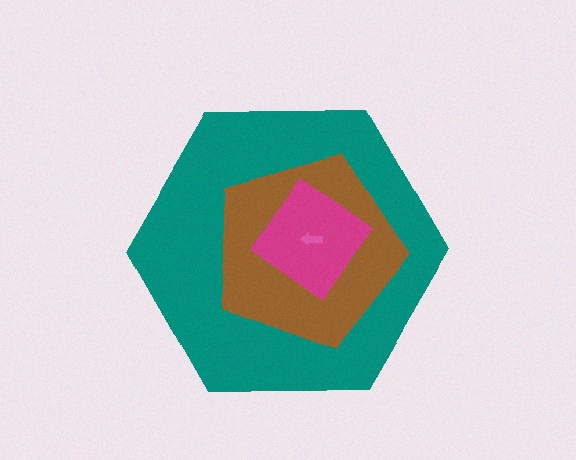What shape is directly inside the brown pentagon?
The magenta diamond.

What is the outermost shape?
The teal hexagon.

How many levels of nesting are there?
4.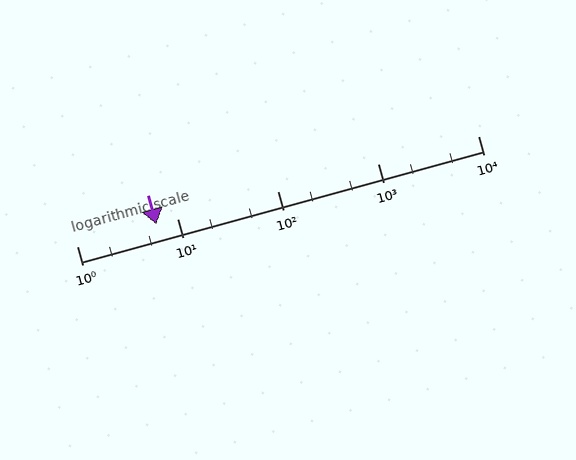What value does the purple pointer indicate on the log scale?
The pointer indicates approximately 6.2.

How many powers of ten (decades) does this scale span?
The scale spans 4 decades, from 1 to 10000.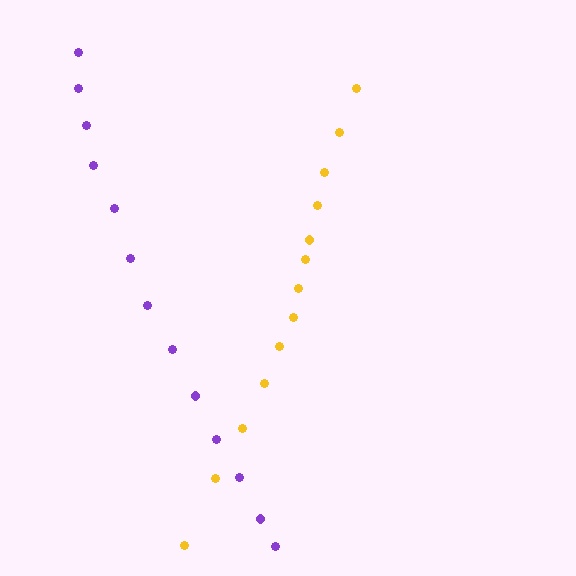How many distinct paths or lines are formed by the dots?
There are 2 distinct paths.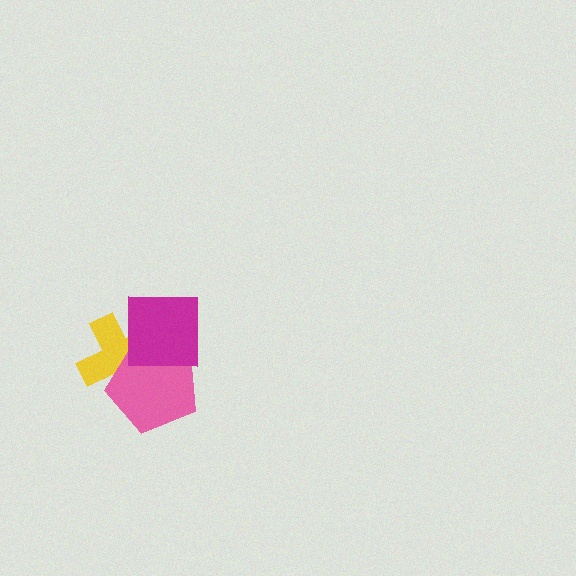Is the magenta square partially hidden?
No, no other shape covers it.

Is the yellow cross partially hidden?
Yes, it is partially covered by another shape.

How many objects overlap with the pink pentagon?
2 objects overlap with the pink pentagon.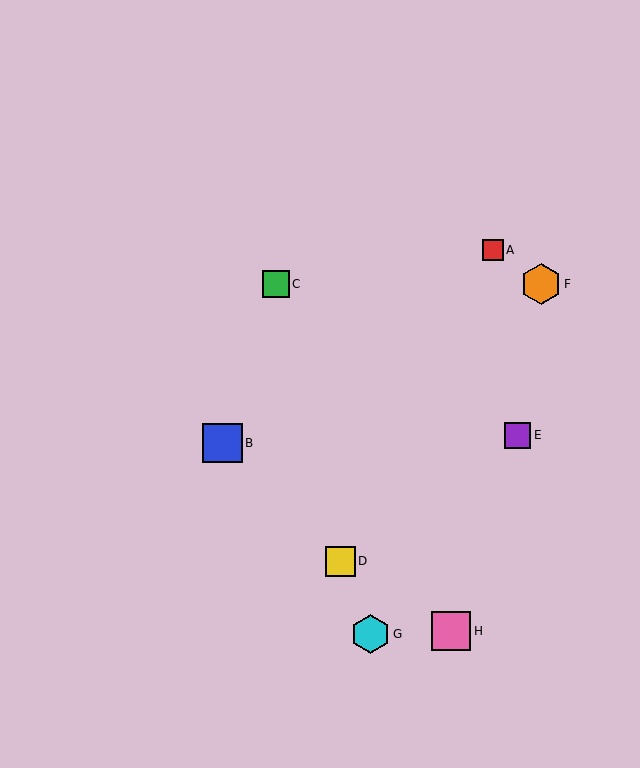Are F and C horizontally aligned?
Yes, both are at y≈284.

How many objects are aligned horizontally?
2 objects (C, F) are aligned horizontally.